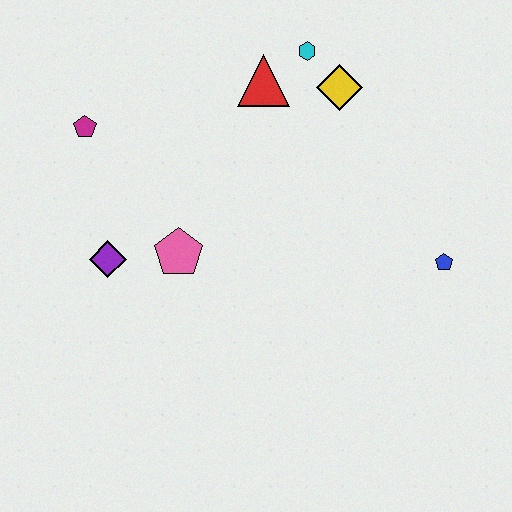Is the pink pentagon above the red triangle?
No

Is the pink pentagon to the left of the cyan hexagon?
Yes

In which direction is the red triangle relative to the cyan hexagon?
The red triangle is to the left of the cyan hexagon.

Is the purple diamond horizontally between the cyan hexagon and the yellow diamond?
No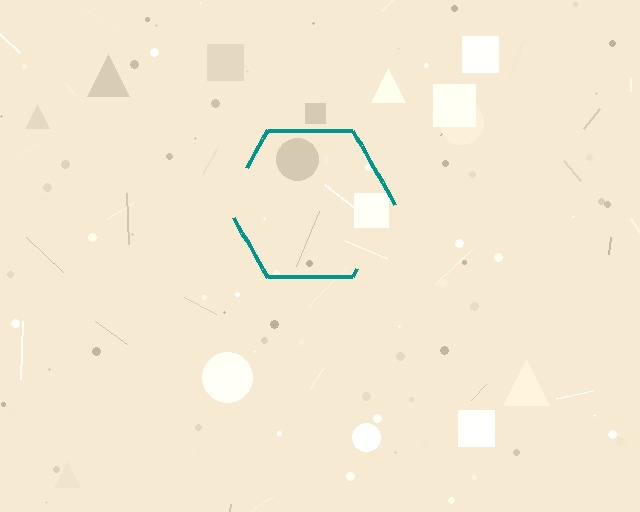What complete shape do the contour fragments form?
The contour fragments form a hexagon.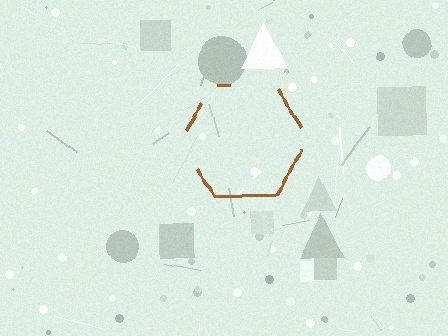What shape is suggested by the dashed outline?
The dashed outline suggests a hexagon.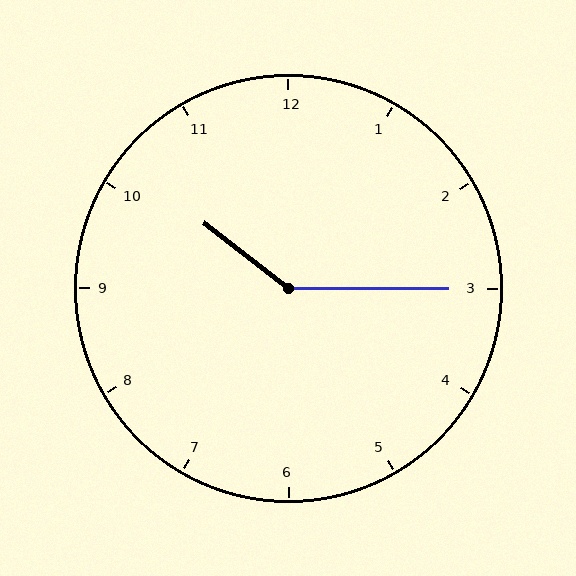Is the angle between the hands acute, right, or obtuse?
It is obtuse.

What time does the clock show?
10:15.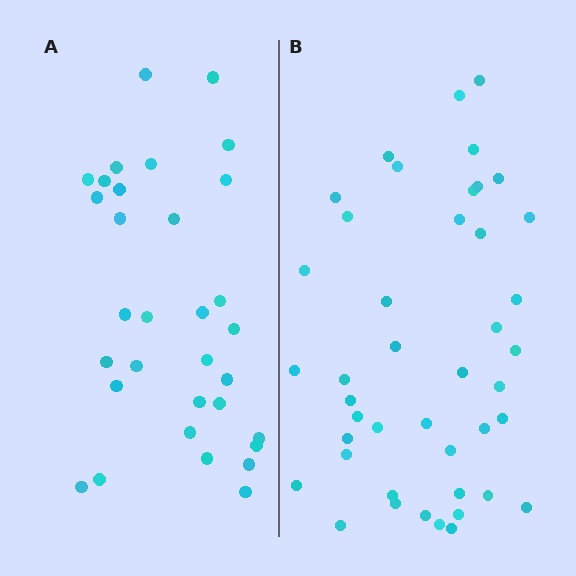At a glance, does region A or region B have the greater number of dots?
Region B (the right region) has more dots.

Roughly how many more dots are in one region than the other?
Region B has roughly 12 or so more dots than region A.